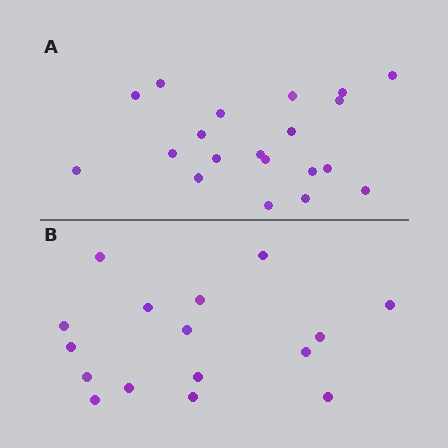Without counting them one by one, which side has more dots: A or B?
Region A (the top region) has more dots.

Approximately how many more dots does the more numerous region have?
Region A has about 4 more dots than region B.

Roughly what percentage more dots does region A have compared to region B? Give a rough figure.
About 25% more.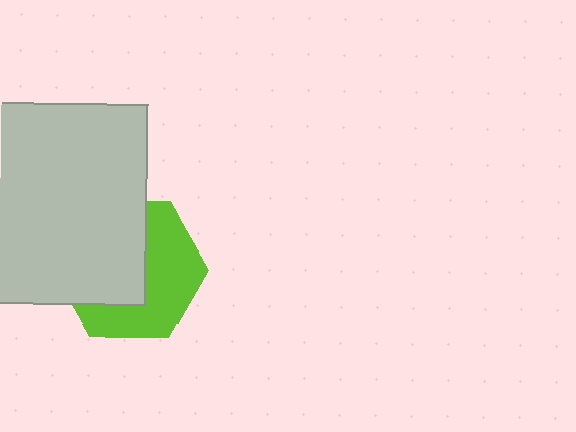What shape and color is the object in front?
The object in front is a light gray square.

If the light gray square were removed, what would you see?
You would see the complete lime hexagon.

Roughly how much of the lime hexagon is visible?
About half of it is visible (roughly 49%).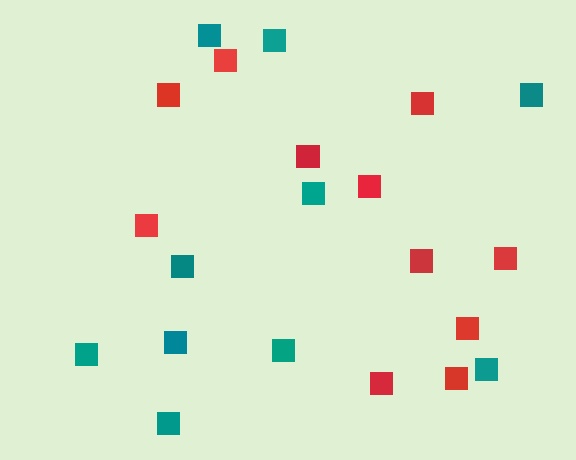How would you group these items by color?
There are 2 groups: one group of red squares (11) and one group of teal squares (10).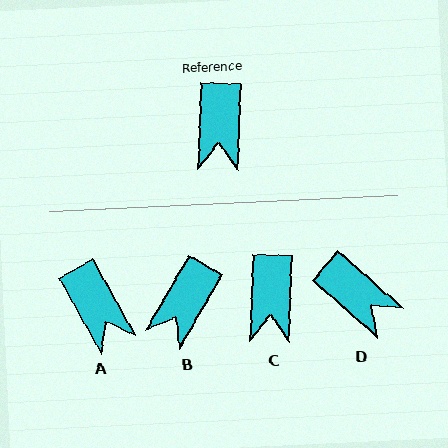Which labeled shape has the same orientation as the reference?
C.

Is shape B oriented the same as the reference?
No, it is off by about 28 degrees.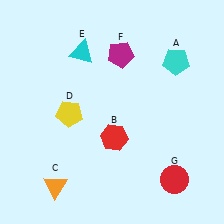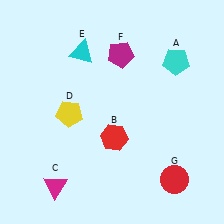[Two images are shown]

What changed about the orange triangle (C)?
In Image 1, C is orange. In Image 2, it changed to magenta.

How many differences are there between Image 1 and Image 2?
There is 1 difference between the two images.